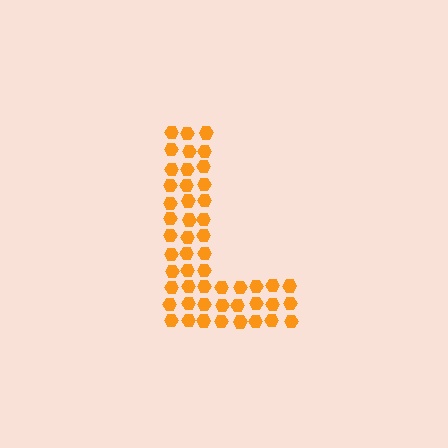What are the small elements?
The small elements are hexagons.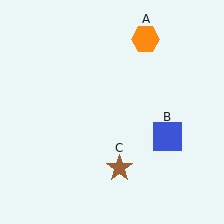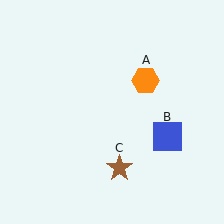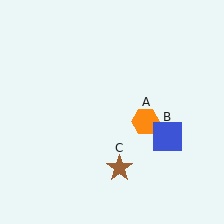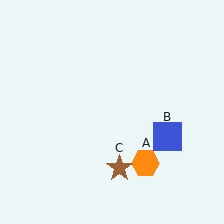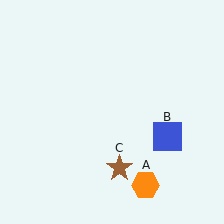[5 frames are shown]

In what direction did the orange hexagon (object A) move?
The orange hexagon (object A) moved down.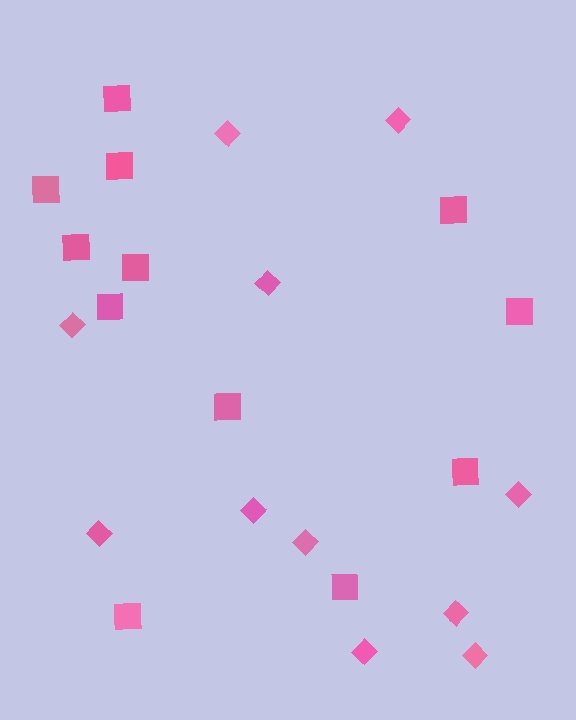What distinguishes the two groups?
There are 2 groups: one group of squares (12) and one group of diamonds (11).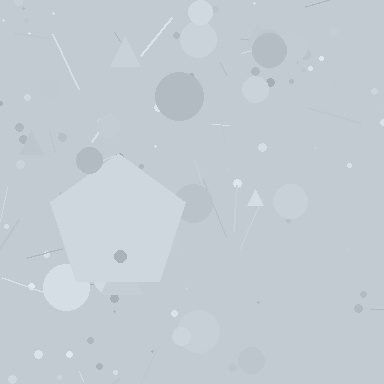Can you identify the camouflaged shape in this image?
The camouflaged shape is a pentagon.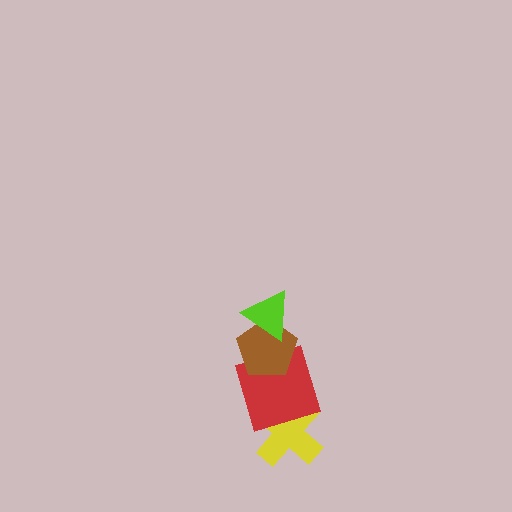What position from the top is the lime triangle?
The lime triangle is 1st from the top.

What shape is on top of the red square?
The brown pentagon is on top of the red square.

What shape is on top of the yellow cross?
The red square is on top of the yellow cross.